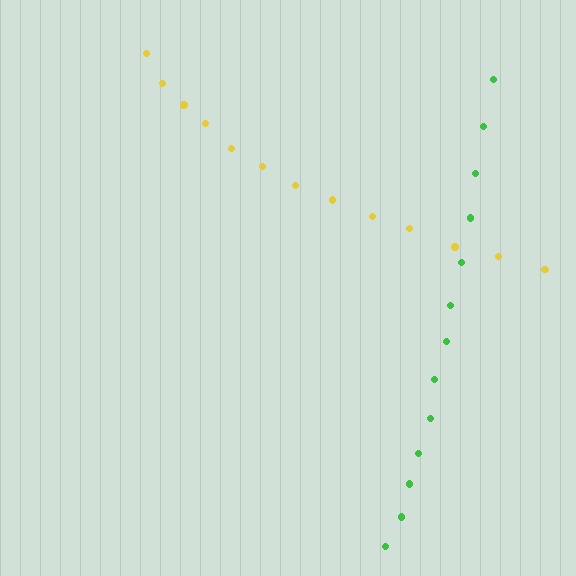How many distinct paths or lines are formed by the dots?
There are 2 distinct paths.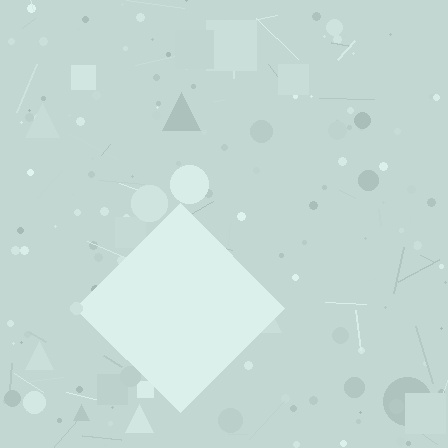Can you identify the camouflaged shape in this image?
The camouflaged shape is a diamond.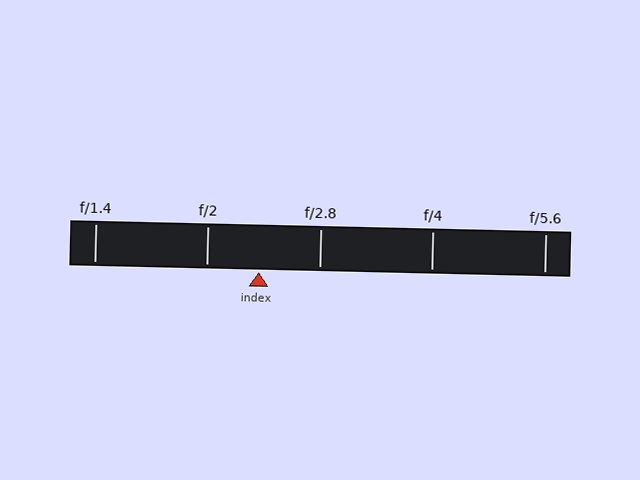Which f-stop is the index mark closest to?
The index mark is closest to f/2.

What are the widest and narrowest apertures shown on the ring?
The widest aperture shown is f/1.4 and the narrowest is f/5.6.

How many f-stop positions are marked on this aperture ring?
There are 5 f-stop positions marked.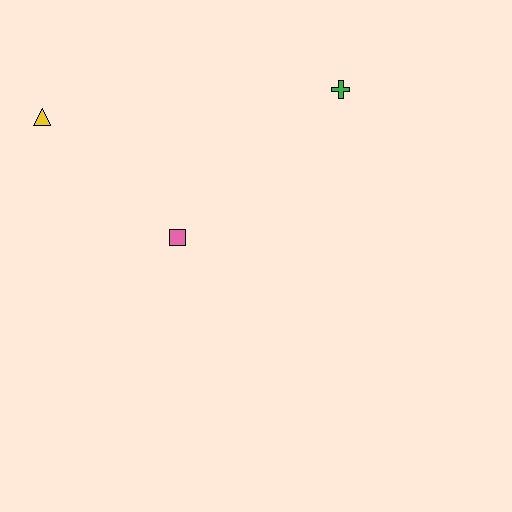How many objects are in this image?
There are 3 objects.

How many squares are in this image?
There is 1 square.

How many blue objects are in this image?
There are no blue objects.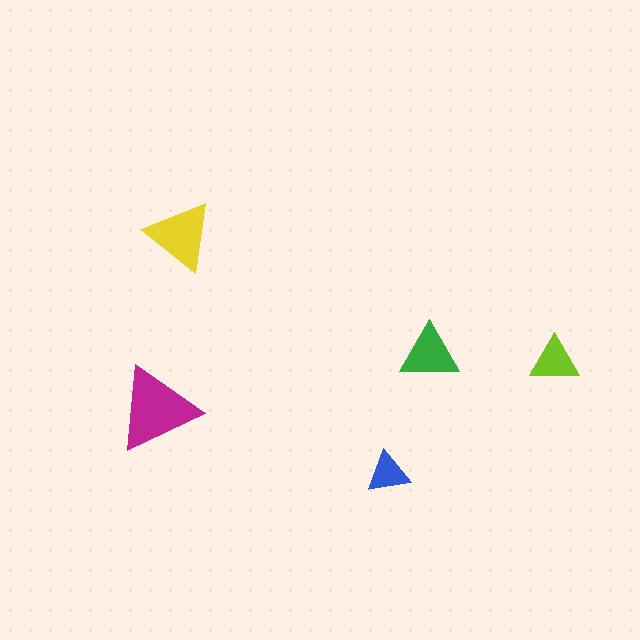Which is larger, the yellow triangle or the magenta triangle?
The magenta one.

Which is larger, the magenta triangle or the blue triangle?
The magenta one.